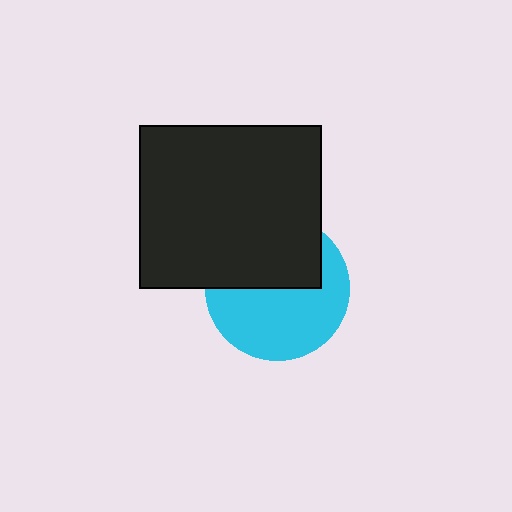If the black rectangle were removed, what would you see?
You would see the complete cyan circle.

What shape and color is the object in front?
The object in front is a black rectangle.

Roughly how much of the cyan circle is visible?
About half of it is visible (roughly 56%).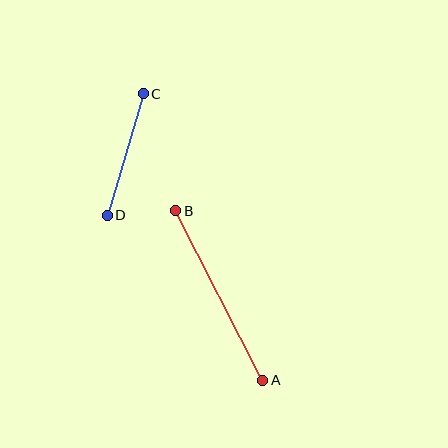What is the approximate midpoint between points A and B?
The midpoint is at approximately (219, 295) pixels.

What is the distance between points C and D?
The distance is approximately 127 pixels.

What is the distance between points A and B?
The distance is approximately 190 pixels.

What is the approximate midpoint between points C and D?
The midpoint is at approximately (125, 155) pixels.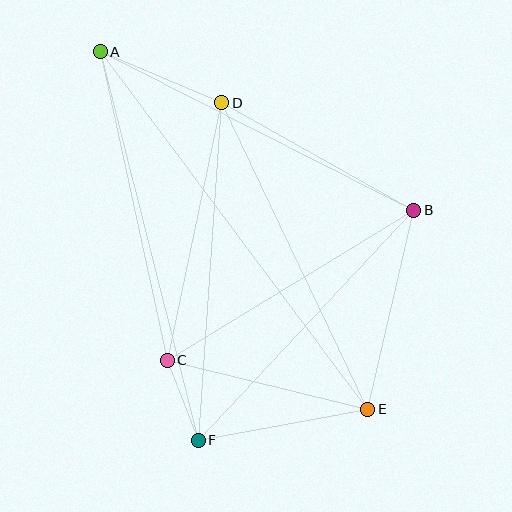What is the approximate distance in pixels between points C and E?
The distance between C and E is approximately 207 pixels.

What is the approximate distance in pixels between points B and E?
The distance between B and E is approximately 204 pixels.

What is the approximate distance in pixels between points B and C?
The distance between B and C is approximately 289 pixels.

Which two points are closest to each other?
Points C and F are closest to each other.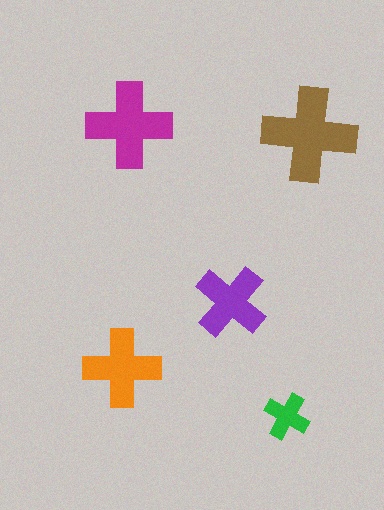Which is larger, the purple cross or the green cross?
The purple one.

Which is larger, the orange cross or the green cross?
The orange one.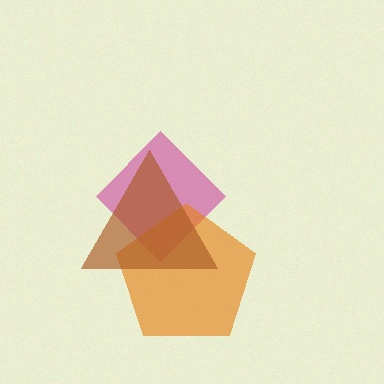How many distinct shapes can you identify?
There are 3 distinct shapes: a magenta diamond, an orange pentagon, a brown triangle.